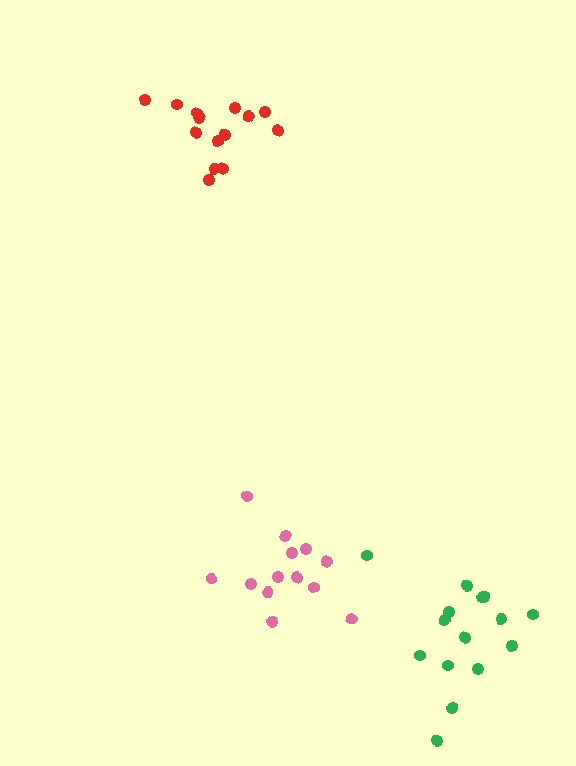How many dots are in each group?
Group 1: 14 dots, Group 2: 13 dots, Group 3: 15 dots (42 total).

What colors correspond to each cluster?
The clusters are colored: red, pink, green.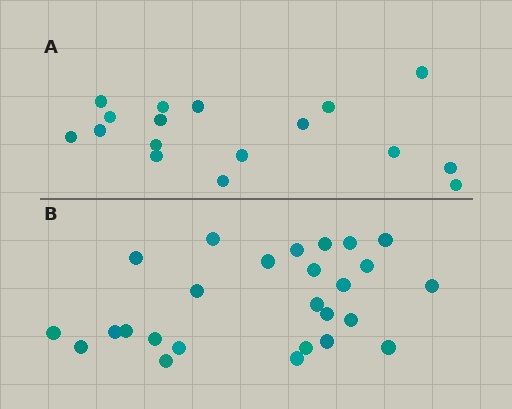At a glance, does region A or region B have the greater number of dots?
Region B (the bottom region) has more dots.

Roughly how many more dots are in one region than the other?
Region B has roughly 8 or so more dots than region A.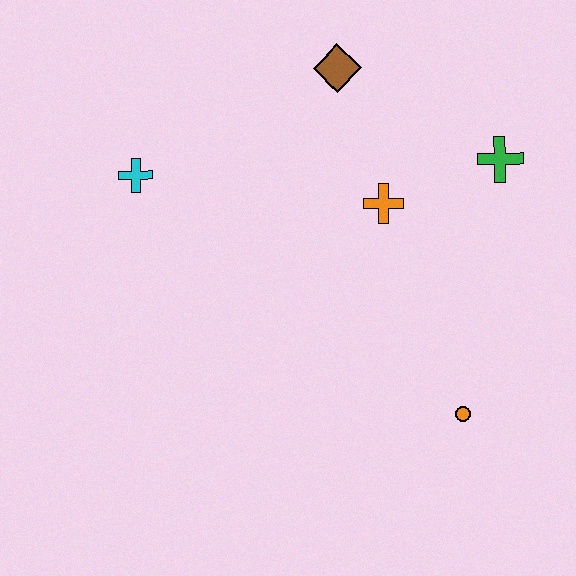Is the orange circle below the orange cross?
Yes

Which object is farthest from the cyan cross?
The orange circle is farthest from the cyan cross.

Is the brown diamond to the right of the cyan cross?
Yes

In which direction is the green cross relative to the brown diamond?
The green cross is to the right of the brown diamond.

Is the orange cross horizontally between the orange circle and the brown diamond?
Yes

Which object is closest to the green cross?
The orange cross is closest to the green cross.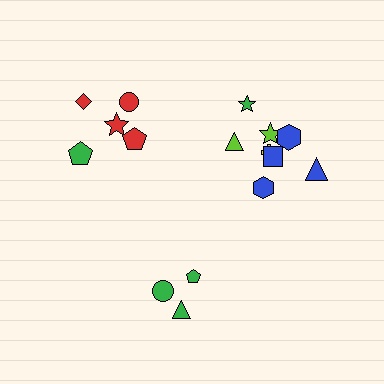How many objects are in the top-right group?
There are 8 objects.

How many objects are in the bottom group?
There are 4 objects.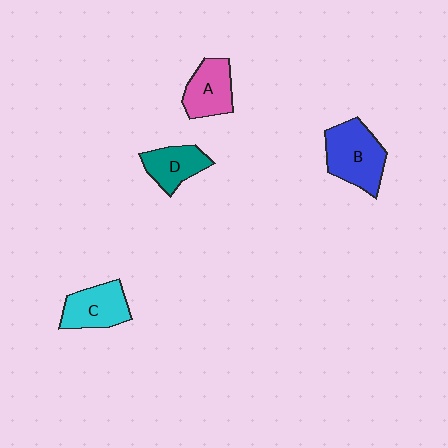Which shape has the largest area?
Shape B (blue).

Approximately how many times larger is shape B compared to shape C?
Approximately 1.3 times.